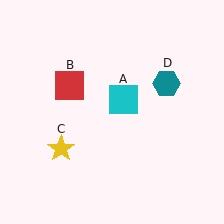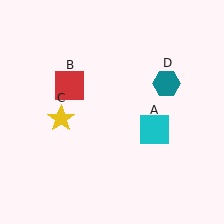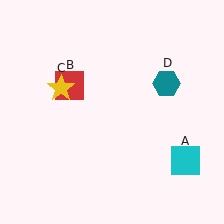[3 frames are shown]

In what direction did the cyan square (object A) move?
The cyan square (object A) moved down and to the right.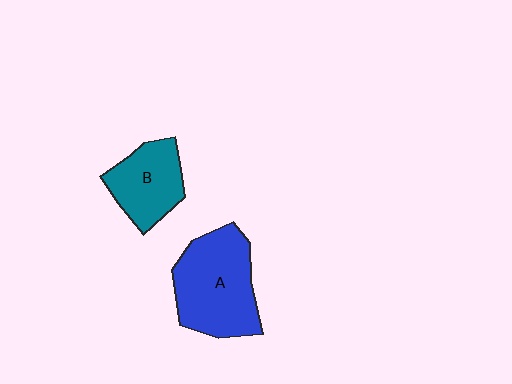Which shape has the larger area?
Shape A (blue).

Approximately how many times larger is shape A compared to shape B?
Approximately 1.5 times.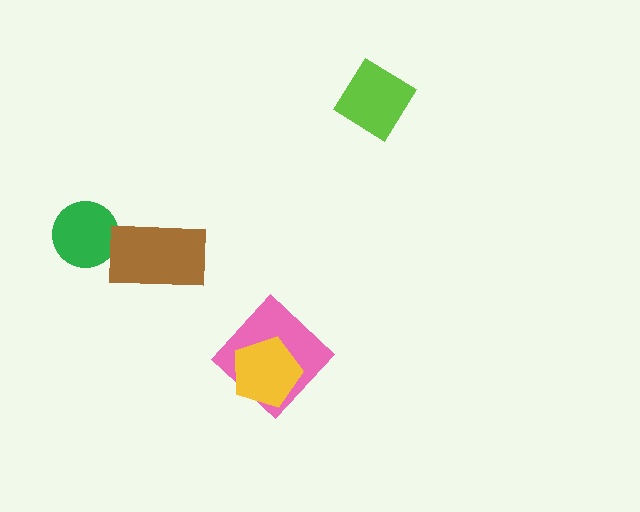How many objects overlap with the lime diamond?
0 objects overlap with the lime diamond.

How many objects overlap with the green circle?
0 objects overlap with the green circle.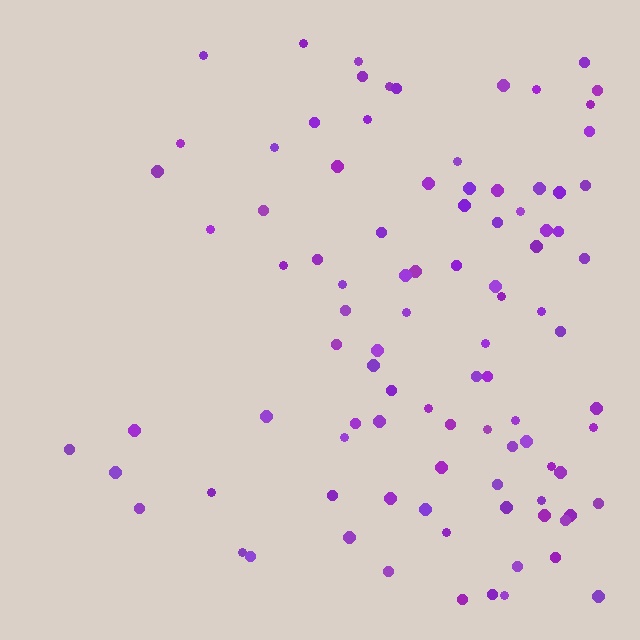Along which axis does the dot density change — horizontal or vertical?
Horizontal.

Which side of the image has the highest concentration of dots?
The right.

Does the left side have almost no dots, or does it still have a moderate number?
Still a moderate number, just noticeably fewer than the right.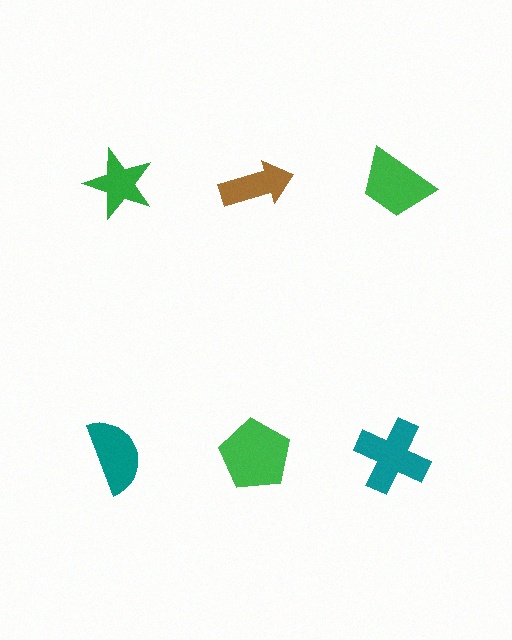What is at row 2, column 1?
A teal semicircle.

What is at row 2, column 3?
A teal cross.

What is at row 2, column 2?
A green pentagon.